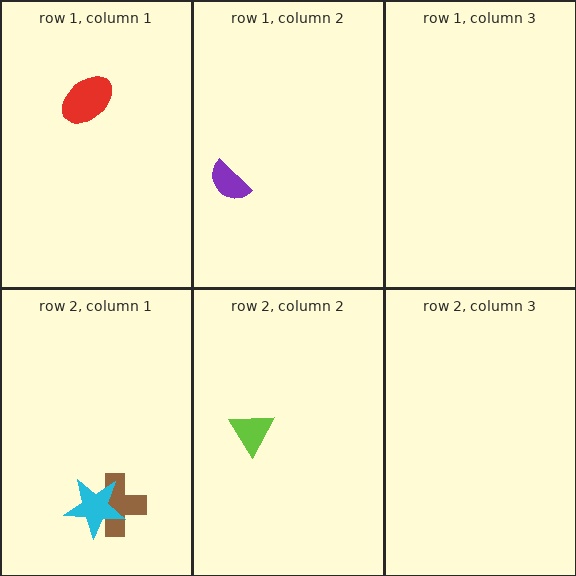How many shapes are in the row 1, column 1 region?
1.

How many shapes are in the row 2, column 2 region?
1.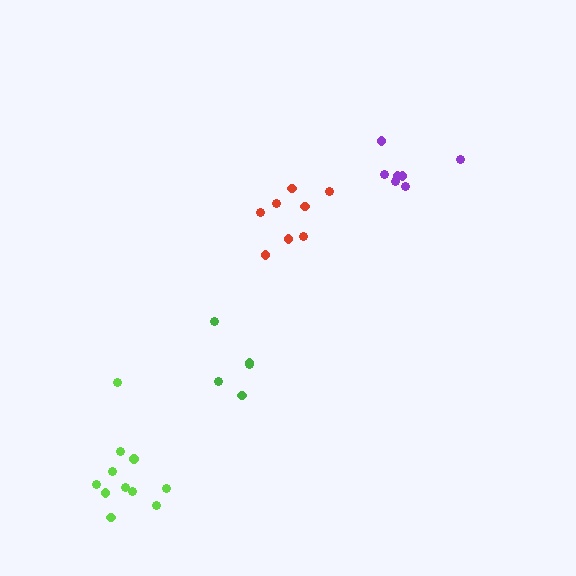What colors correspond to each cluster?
The clusters are colored: purple, red, green, lime.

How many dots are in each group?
Group 1: 7 dots, Group 2: 8 dots, Group 3: 5 dots, Group 4: 11 dots (31 total).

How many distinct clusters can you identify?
There are 4 distinct clusters.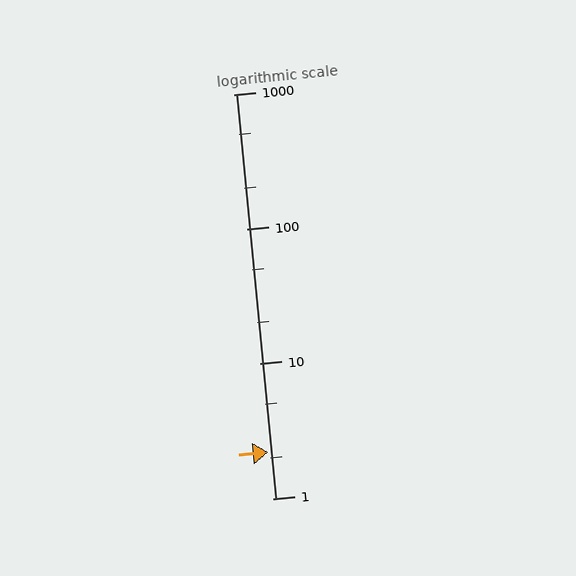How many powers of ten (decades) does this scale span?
The scale spans 3 decades, from 1 to 1000.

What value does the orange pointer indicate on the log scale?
The pointer indicates approximately 2.2.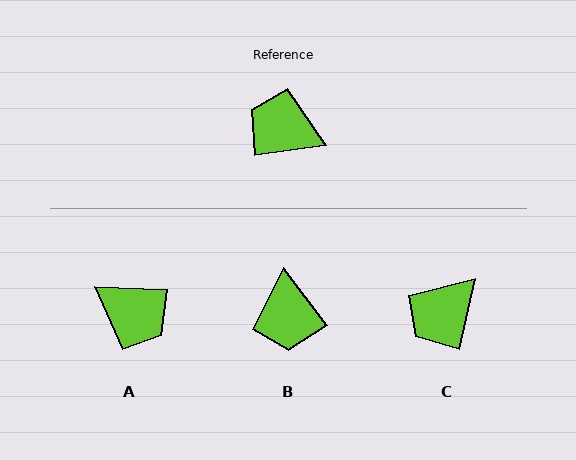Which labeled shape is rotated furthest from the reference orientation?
A, about 169 degrees away.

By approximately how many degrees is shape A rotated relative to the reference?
Approximately 169 degrees counter-clockwise.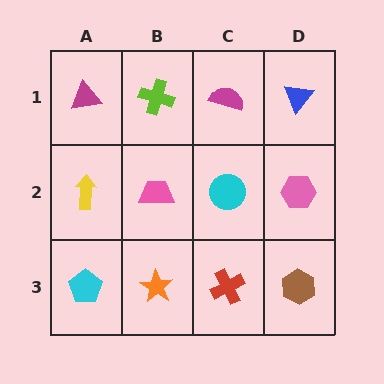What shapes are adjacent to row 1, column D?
A pink hexagon (row 2, column D), a magenta semicircle (row 1, column C).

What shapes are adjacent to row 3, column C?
A cyan circle (row 2, column C), an orange star (row 3, column B), a brown hexagon (row 3, column D).